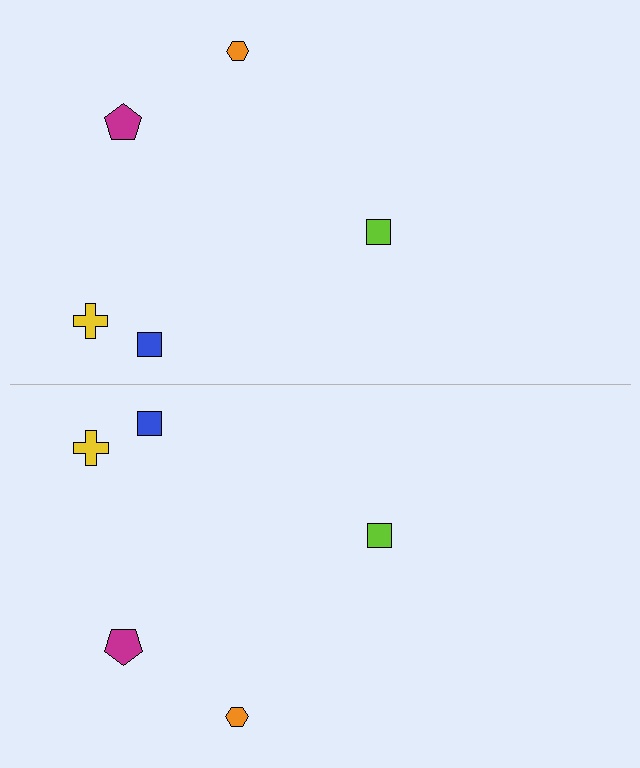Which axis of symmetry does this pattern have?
The pattern has a horizontal axis of symmetry running through the center of the image.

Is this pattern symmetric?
Yes, this pattern has bilateral (reflection) symmetry.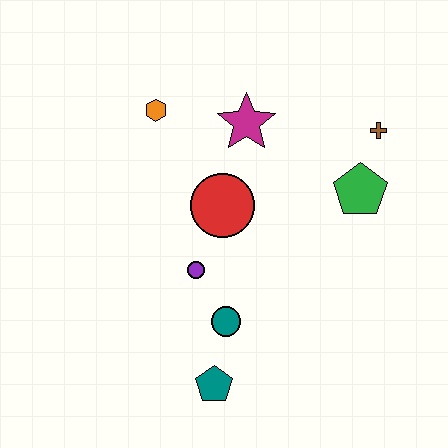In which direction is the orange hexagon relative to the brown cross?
The orange hexagon is to the left of the brown cross.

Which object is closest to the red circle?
The purple circle is closest to the red circle.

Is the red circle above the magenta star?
No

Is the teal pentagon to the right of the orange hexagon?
Yes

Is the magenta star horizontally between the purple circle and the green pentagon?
Yes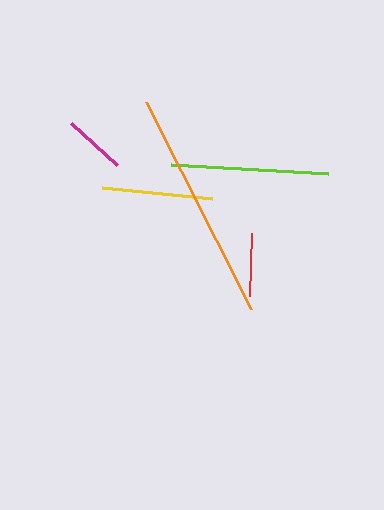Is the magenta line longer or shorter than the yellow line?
The yellow line is longer than the magenta line.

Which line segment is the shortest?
The magenta line is the shortest at approximately 62 pixels.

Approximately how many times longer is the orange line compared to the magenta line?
The orange line is approximately 3.7 times the length of the magenta line.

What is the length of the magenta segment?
The magenta segment is approximately 62 pixels long.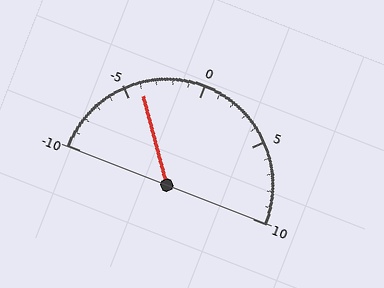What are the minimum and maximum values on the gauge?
The gauge ranges from -10 to 10.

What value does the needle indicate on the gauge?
The needle indicates approximately -4.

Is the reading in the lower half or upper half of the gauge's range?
The reading is in the lower half of the range (-10 to 10).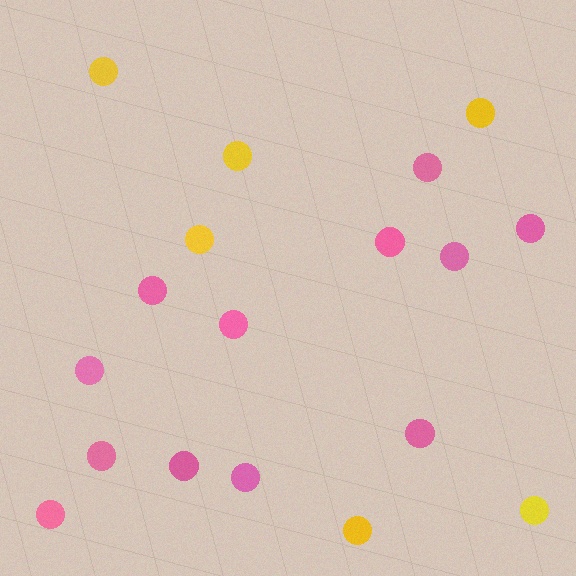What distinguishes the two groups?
There are 2 groups: one group of yellow circles (6) and one group of pink circles (12).